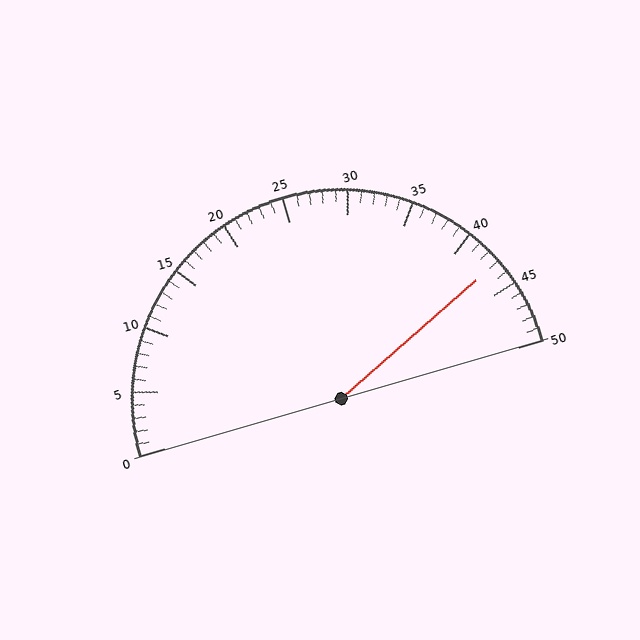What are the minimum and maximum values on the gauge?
The gauge ranges from 0 to 50.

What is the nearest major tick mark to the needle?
The nearest major tick mark is 45.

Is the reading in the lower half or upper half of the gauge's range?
The reading is in the upper half of the range (0 to 50).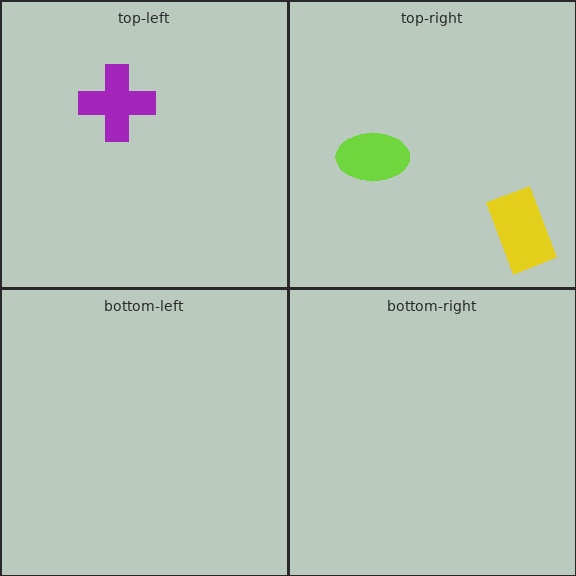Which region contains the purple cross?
The top-left region.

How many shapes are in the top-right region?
2.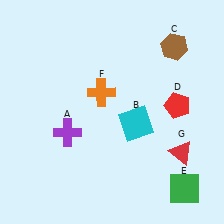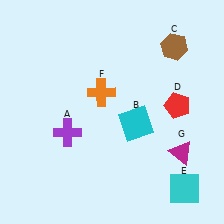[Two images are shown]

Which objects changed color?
E changed from green to cyan. G changed from red to magenta.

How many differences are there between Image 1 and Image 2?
There are 2 differences between the two images.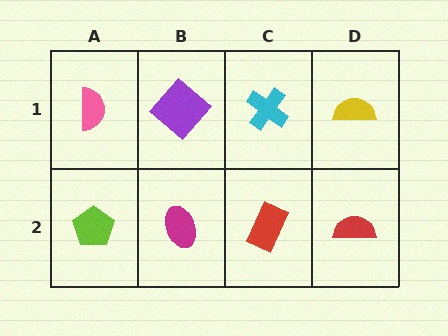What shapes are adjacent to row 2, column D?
A yellow semicircle (row 1, column D), a red rectangle (row 2, column C).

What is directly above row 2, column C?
A cyan cross.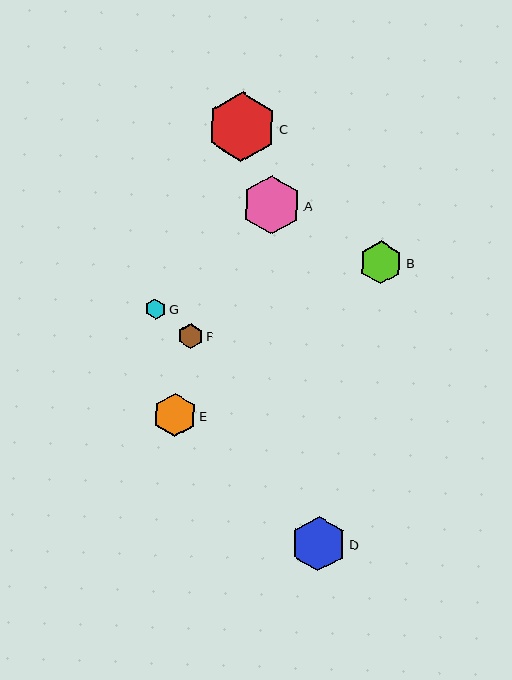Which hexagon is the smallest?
Hexagon G is the smallest with a size of approximately 21 pixels.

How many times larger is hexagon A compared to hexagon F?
Hexagon A is approximately 2.3 times the size of hexagon F.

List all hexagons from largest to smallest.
From largest to smallest: C, A, D, E, B, F, G.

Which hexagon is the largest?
Hexagon C is the largest with a size of approximately 69 pixels.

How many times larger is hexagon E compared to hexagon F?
Hexagon E is approximately 1.7 times the size of hexagon F.